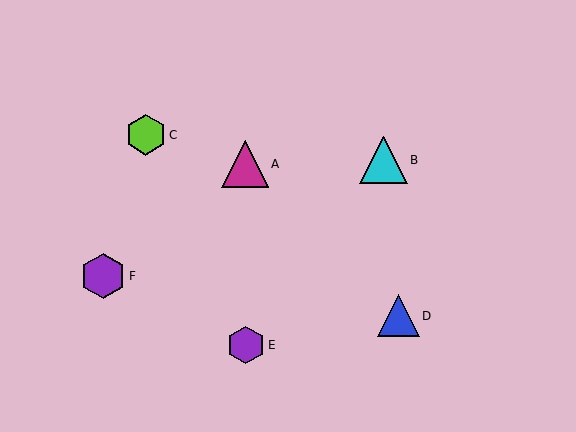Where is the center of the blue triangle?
The center of the blue triangle is at (398, 316).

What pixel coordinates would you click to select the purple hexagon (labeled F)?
Click at (103, 276) to select the purple hexagon F.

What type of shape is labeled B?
Shape B is a cyan triangle.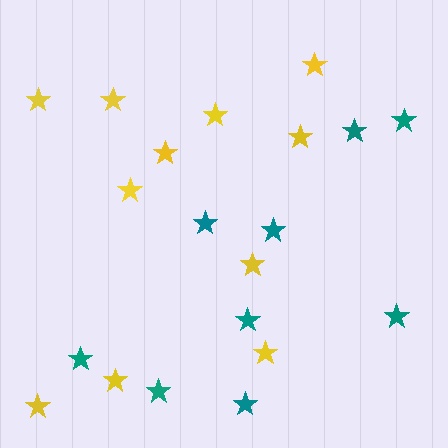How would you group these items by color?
There are 2 groups: one group of teal stars (9) and one group of yellow stars (11).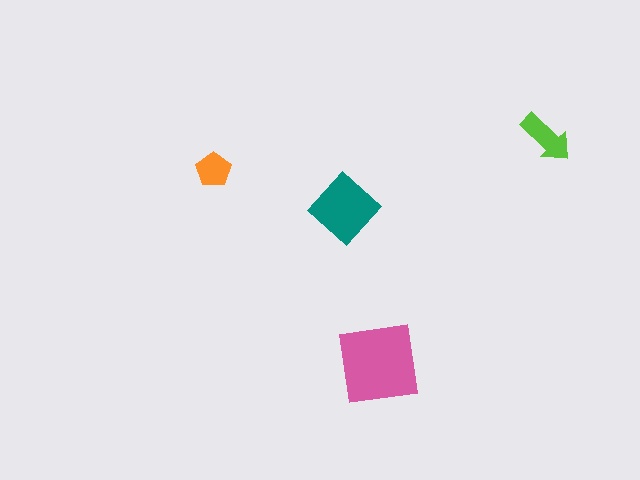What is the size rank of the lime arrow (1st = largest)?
3rd.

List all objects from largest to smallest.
The pink square, the teal diamond, the lime arrow, the orange pentagon.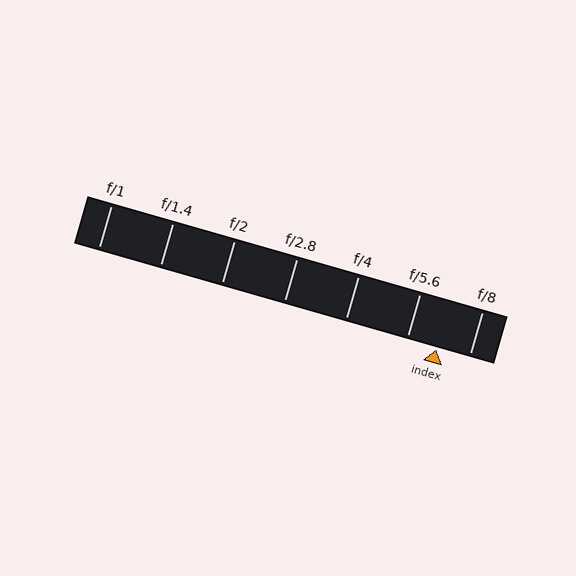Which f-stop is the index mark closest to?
The index mark is closest to f/5.6.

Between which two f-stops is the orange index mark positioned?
The index mark is between f/5.6 and f/8.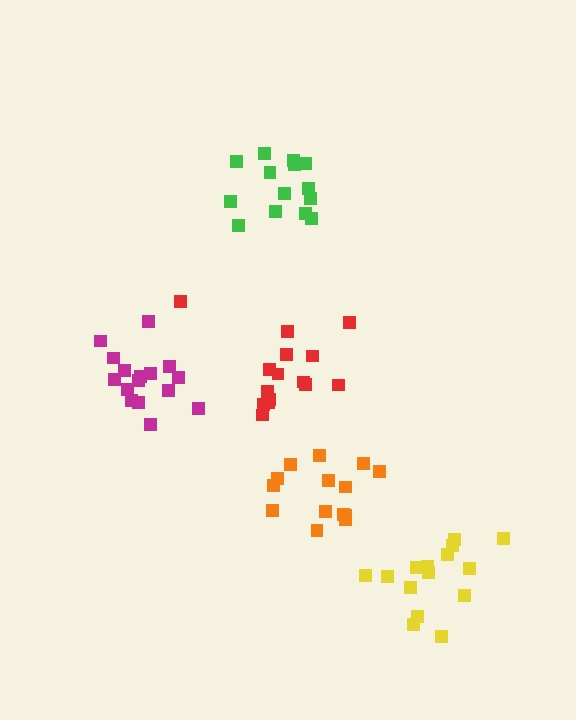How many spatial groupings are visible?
There are 5 spatial groupings.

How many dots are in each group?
Group 1: 16 dots, Group 2: 14 dots, Group 3: 15 dots, Group 4: 14 dots, Group 5: 15 dots (74 total).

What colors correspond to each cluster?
The clusters are colored: magenta, orange, red, green, yellow.